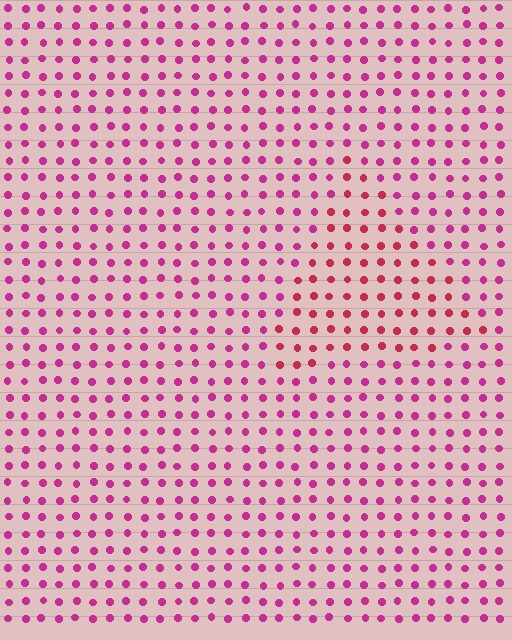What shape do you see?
I see a triangle.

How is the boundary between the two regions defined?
The boundary is defined purely by a slight shift in hue (about 30 degrees). Spacing, size, and orientation are identical on both sides.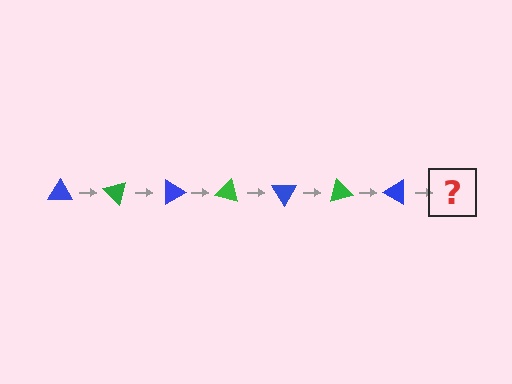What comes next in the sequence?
The next element should be a green triangle, rotated 315 degrees from the start.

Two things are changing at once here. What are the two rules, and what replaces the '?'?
The two rules are that it rotates 45 degrees each step and the color cycles through blue and green. The '?' should be a green triangle, rotated 315 degrees from the start.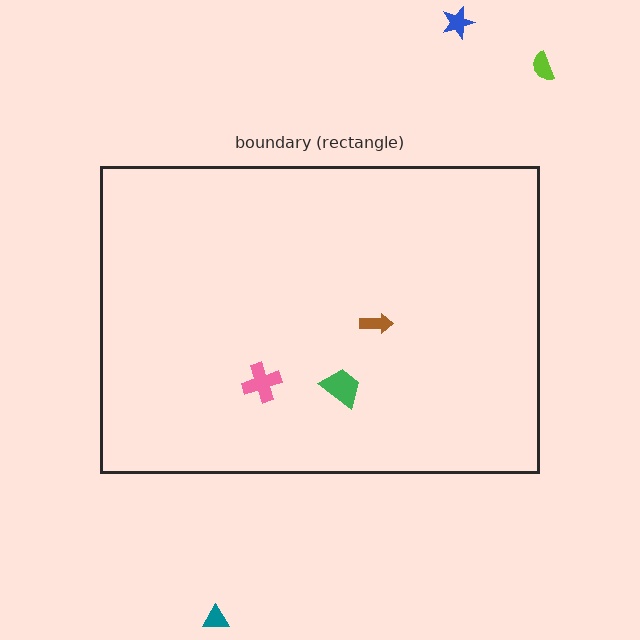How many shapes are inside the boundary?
3 inside, 3 outside.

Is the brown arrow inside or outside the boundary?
Inside.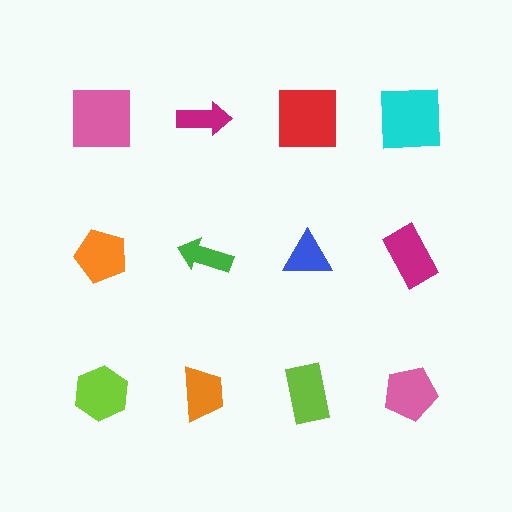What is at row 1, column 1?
A pink square.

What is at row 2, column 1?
An orange pentagon.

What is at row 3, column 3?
A lime rectangle.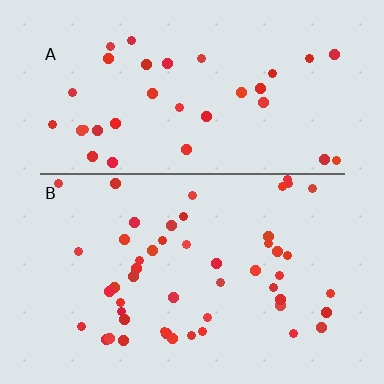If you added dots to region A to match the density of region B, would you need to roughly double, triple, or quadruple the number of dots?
Approximately double.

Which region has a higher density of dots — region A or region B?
B (the bottom).